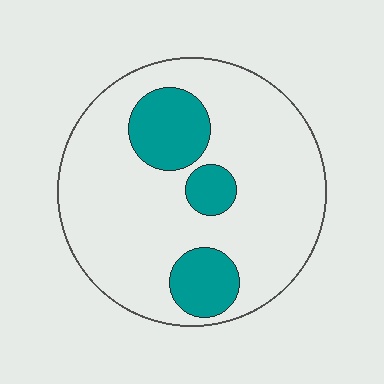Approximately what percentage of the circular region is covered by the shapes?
Approximately 20%.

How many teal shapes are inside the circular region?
3.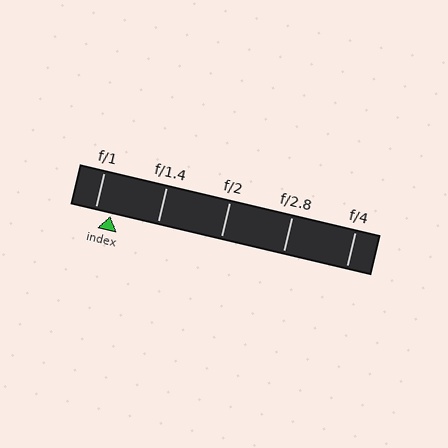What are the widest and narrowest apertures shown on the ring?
The widest aperture shown is f/1 and the narrowest is f/4.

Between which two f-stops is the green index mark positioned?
The index mark is between f/1 and f/1.4.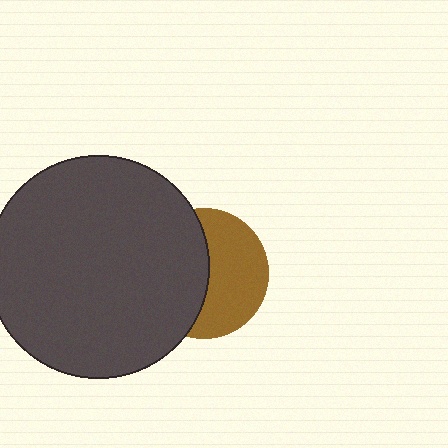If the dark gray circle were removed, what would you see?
You would see the complete brown circle.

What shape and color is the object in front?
The object in front is a dark gray circle.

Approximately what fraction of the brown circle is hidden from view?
Roughly 49% of the brown circle is hidden behind the dark gray circle.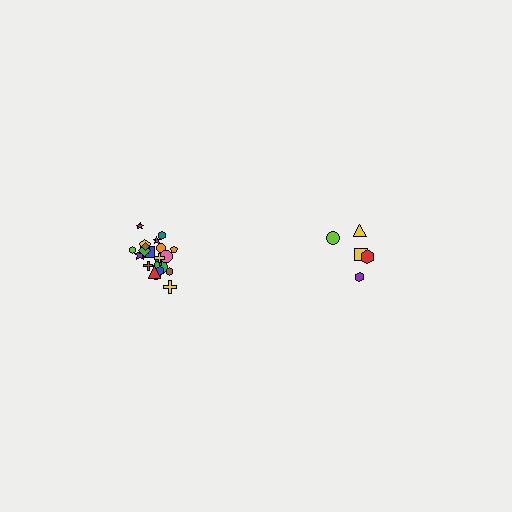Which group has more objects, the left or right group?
The left group.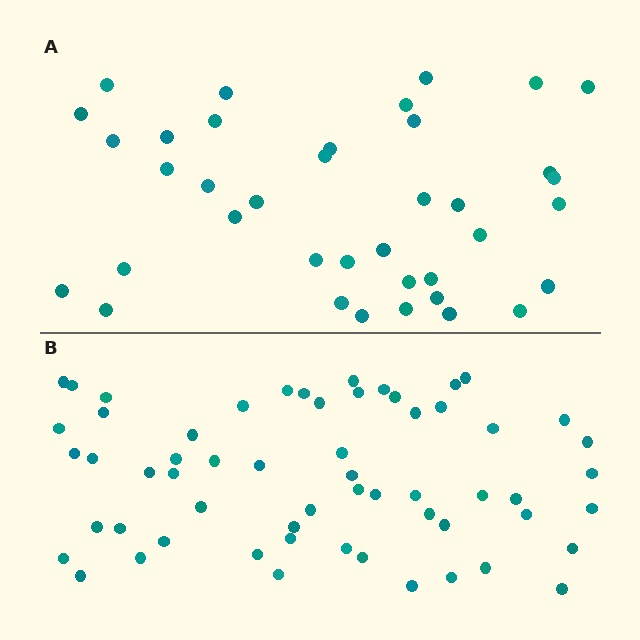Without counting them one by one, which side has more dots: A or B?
Region B (the bottom region) has more dots.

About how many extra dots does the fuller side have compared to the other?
Region B has approximately 20 more dots than region A.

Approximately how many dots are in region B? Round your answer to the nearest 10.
About 60 dots. (The exact count is 59, which rounds to 60.)